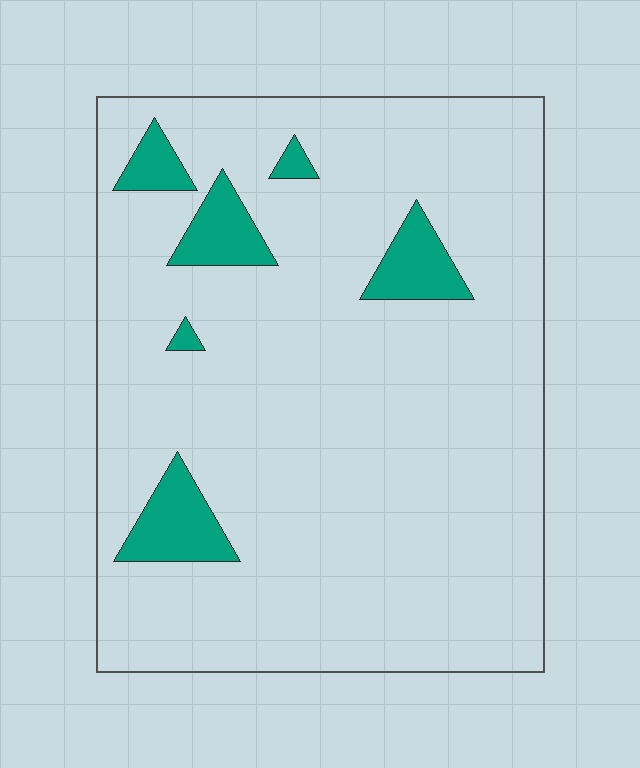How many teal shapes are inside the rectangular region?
6.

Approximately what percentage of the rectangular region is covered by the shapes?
Approximately 10%.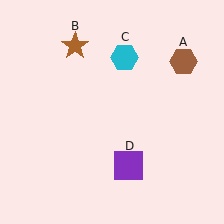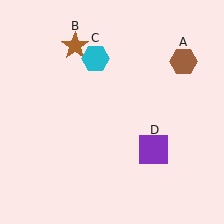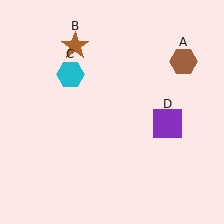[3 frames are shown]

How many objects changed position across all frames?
2 objects changed position: cyan hexagon (object C), purple square (object D).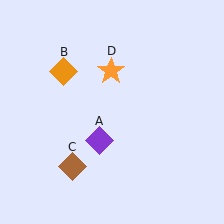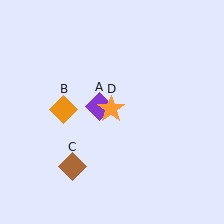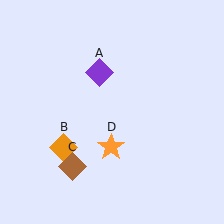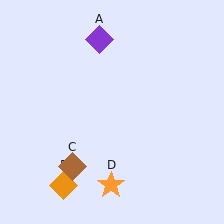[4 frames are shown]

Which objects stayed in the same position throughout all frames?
Brown diamond (object C) remained stationary.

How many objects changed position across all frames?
3 objects changed position: purple diamond (object A), orange diamond (object B), orange star (object D).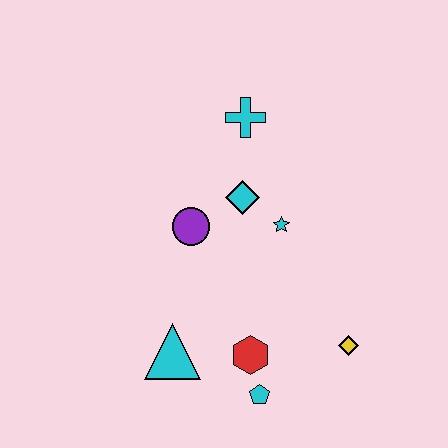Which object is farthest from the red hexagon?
The cyan cross is farthest from the red hexagon.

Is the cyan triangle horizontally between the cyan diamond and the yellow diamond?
No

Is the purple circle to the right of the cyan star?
No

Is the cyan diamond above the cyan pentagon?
Yes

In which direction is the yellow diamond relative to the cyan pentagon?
The yellow diamond is to the right of the cyan pentagon.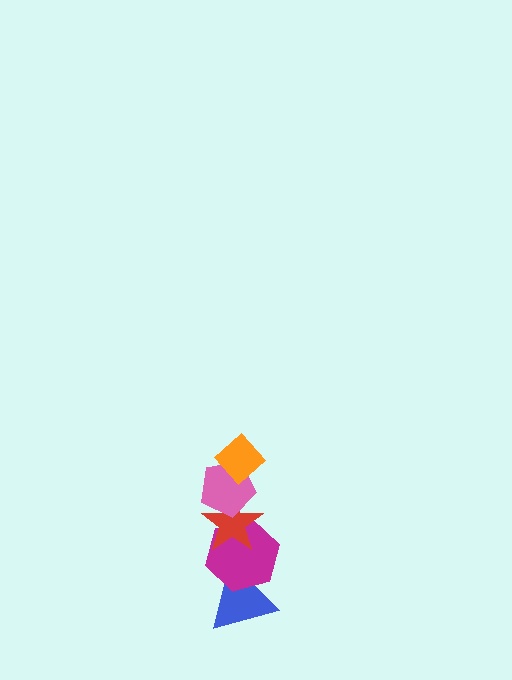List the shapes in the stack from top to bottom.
From top to bottom: the orange diamond, the pink pentagon, the red star, the magenta hexagon, the blue triangle.